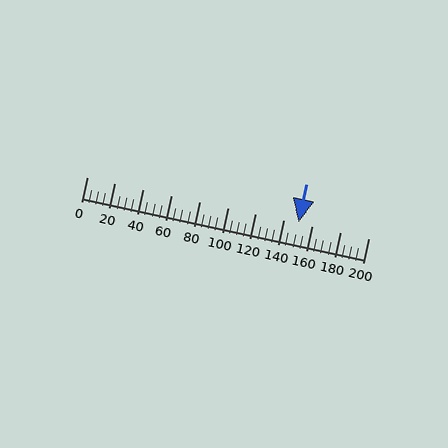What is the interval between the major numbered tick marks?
The major tick marks are spaced 20 units apart.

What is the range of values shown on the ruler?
The ruler shows values from 0 to 200.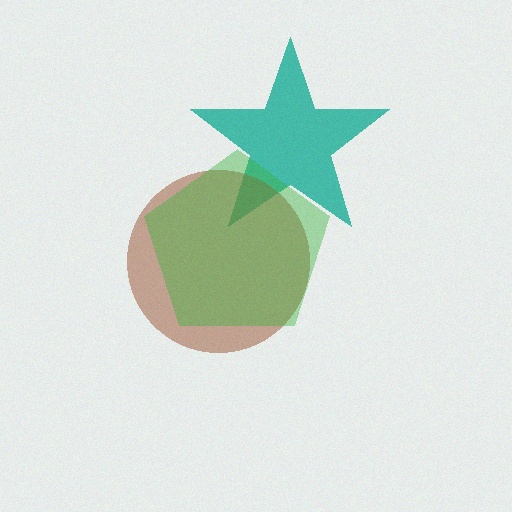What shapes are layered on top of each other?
The layered shapes are: a teal star, a brown circle, a green pentagon.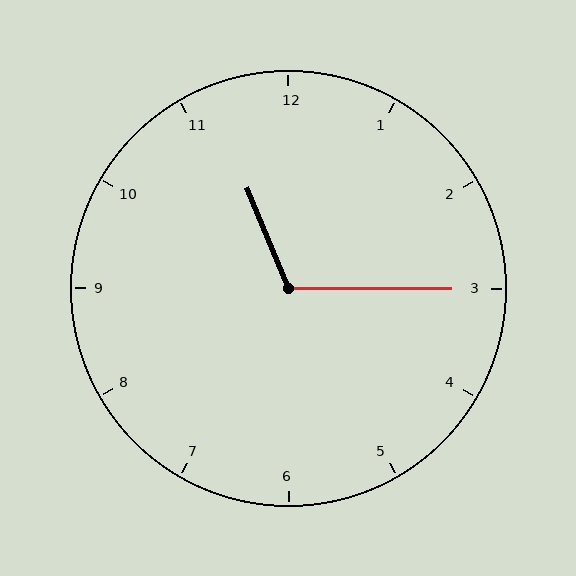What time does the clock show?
11:15.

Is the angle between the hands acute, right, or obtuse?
It is obtuse.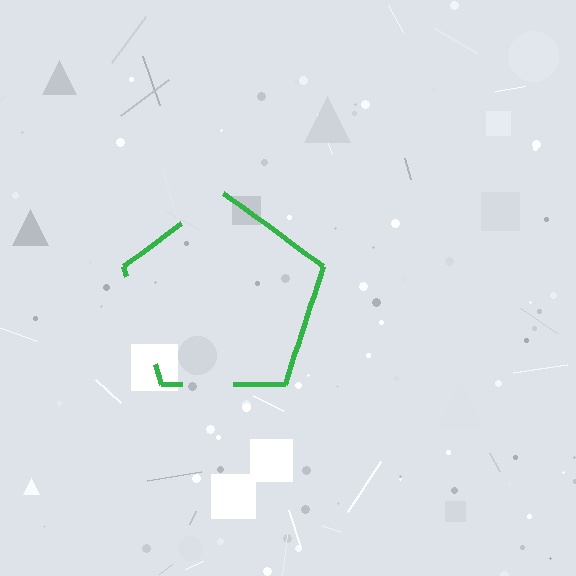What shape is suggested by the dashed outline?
The dashed outline suggests a pentagon.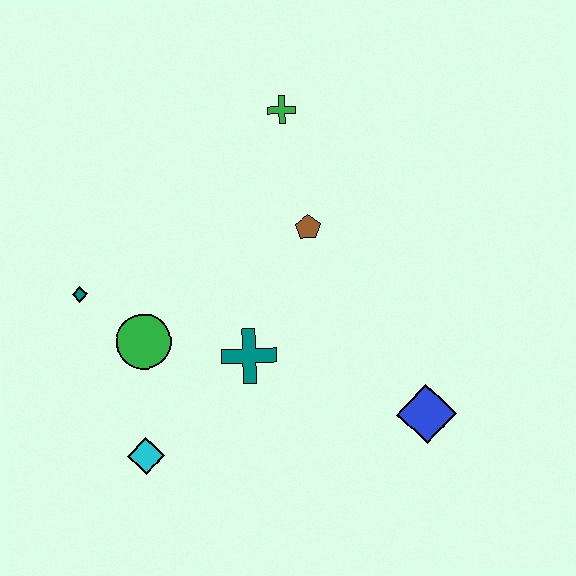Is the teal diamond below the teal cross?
No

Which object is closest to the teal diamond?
The green circle is closest to the teal diamond.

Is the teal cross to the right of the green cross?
No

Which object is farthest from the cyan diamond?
The green cross is farthest from the cyan diamond.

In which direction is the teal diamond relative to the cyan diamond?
The teal diamond is above the cyan diamond.